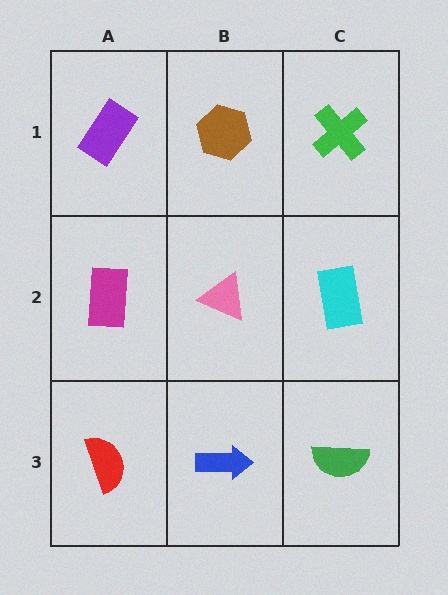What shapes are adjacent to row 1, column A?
A magenta rectangle (row 2, column A), a brown hexagon (row 1, column B).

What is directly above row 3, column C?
A cyan rectangle.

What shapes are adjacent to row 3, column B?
A pink triangle (row 2, column B), a red semicircle (row 3, column A), a green semicircle (row 3, column C).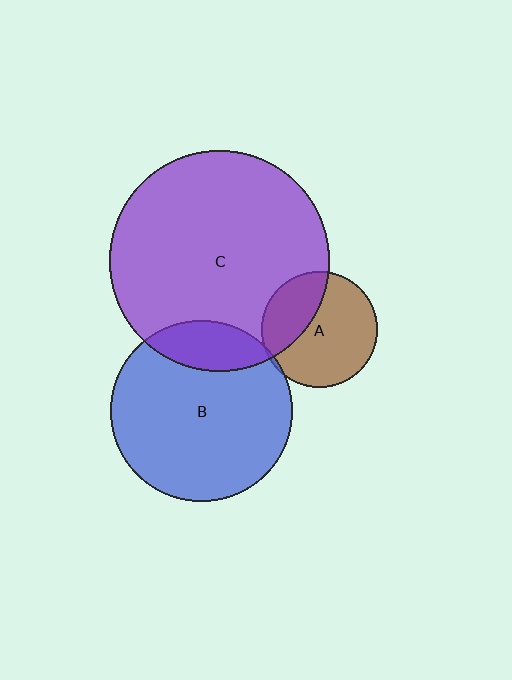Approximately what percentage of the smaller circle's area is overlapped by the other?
Approximately 5%.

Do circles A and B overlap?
Yes.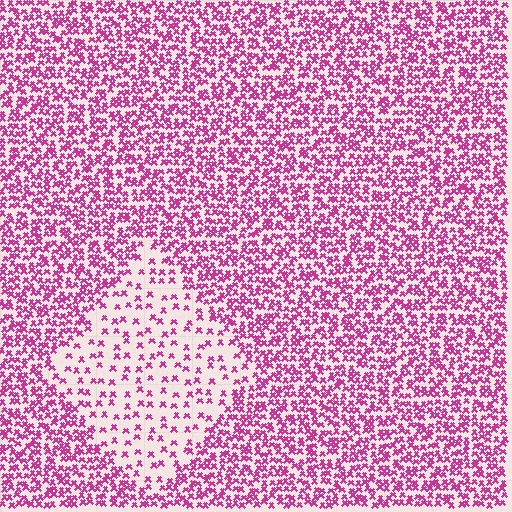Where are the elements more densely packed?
The elements are more densely packed outside the diamond boundary.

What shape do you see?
I see a diamond.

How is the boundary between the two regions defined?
The boundary is defined by a change in element density (approximately 2.8x ratio). All elements are the same color, size, and shape.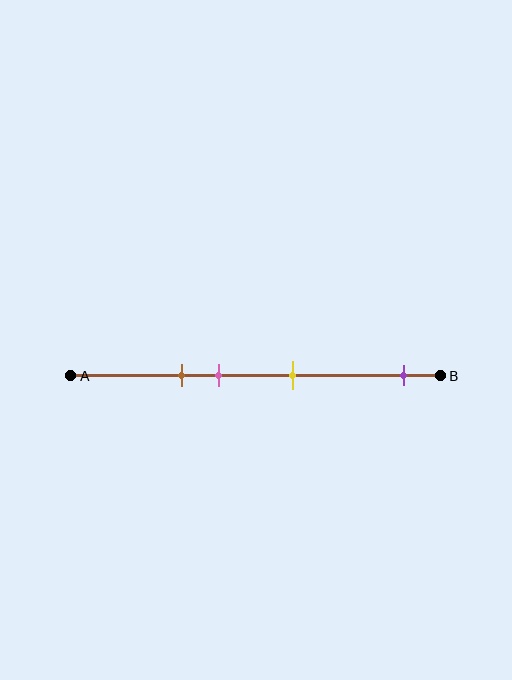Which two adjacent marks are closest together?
The brown and pink marks are the closest adjacent pair.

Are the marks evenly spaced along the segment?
No, the marks are not evenly spaced.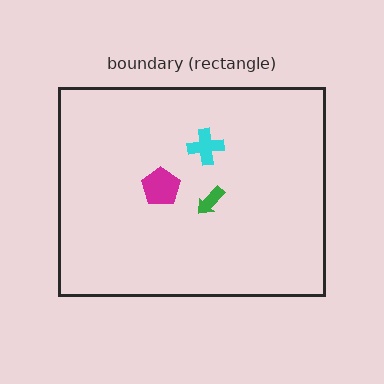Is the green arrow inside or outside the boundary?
Inside.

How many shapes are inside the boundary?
3 inside, 0 outside.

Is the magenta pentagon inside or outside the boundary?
Inside.